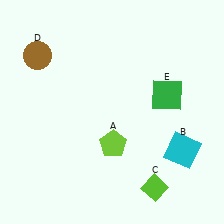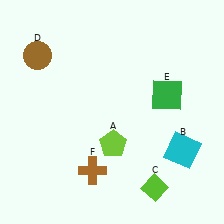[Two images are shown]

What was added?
A brown cross (F) was added in Image 2.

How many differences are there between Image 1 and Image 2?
There is 1 difference between the two images.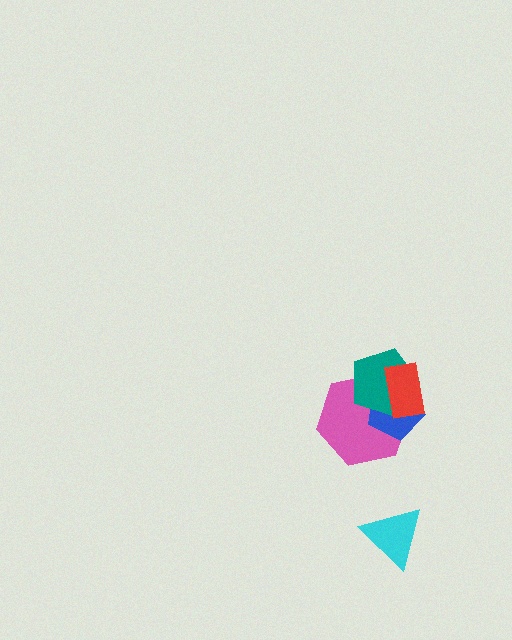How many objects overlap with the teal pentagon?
3 objects overlap with the teal pentagon.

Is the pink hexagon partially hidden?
Yes, it is partially covered by another shape.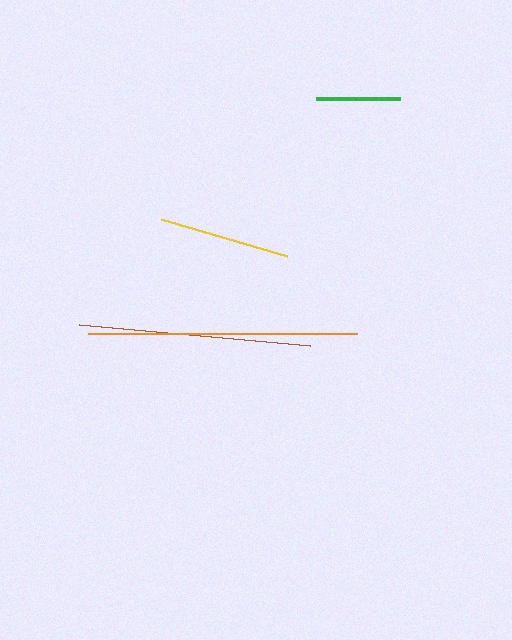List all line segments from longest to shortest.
From longest to shortest: orange, brown, yellow, green.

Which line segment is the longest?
The orange line is the longest at approximately 269 pixels.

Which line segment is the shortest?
The green line is the shortest at approximately 84 pixels.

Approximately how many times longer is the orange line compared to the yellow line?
The orange line is approximately 2.1 times the length of the yellow line.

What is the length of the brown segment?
The brown segment is approximately 232 pixels long.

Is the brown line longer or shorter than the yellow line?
The brown line is longer than the yellow line.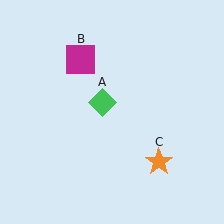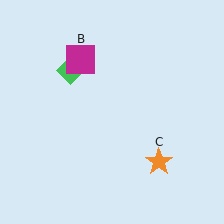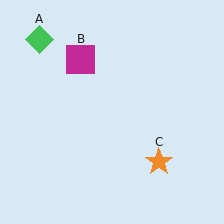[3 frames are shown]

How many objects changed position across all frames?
1 object changed position: green diamond (object A).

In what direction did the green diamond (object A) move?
The green diamond (object A) moved up and to the left.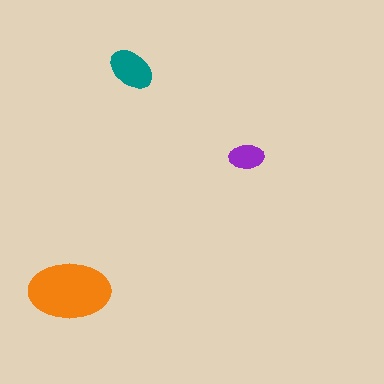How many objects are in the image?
There are 3 objects in the image.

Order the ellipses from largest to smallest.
the orange one, the teal one, the purple one.